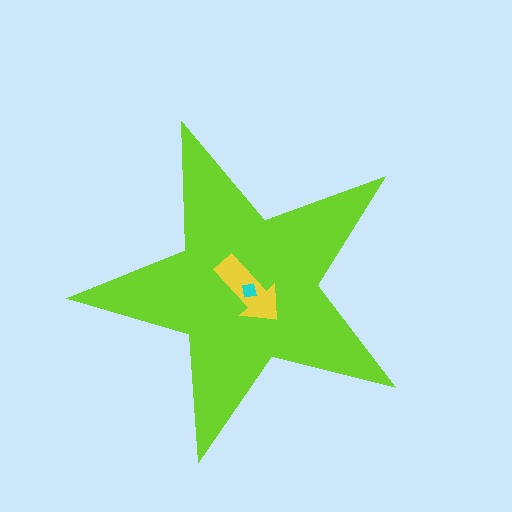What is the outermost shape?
The lime star.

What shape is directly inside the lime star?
The yellow arrow.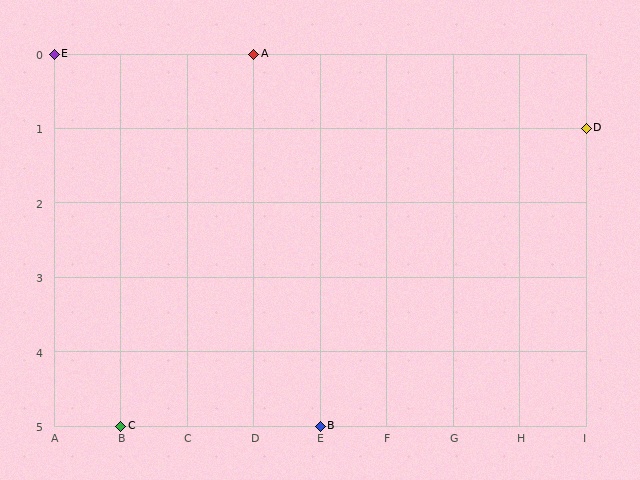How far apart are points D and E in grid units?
Points D and E are 8 columns and 1 row apart (about 8.1 grid units diagonally).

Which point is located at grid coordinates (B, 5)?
Point C is at (B, 5).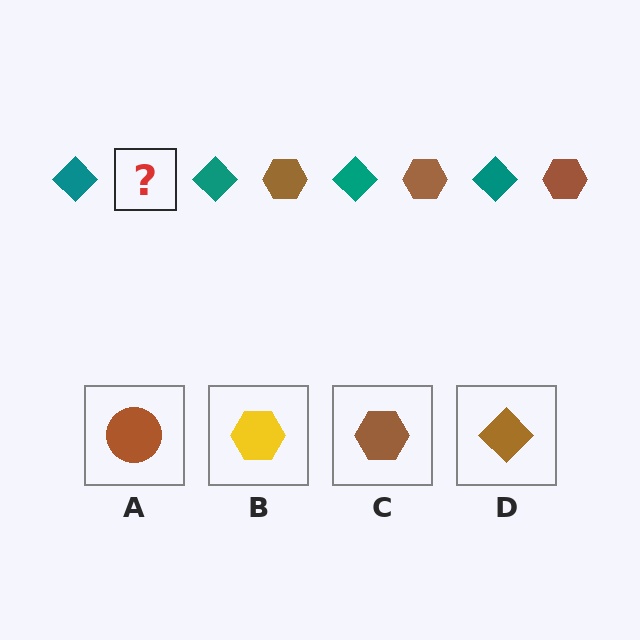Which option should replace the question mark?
Option C.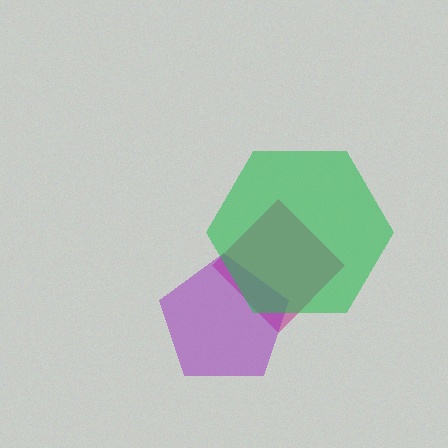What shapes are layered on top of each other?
The layered shapes are: a magenta diamond, a purple pentagon, a green hexagon.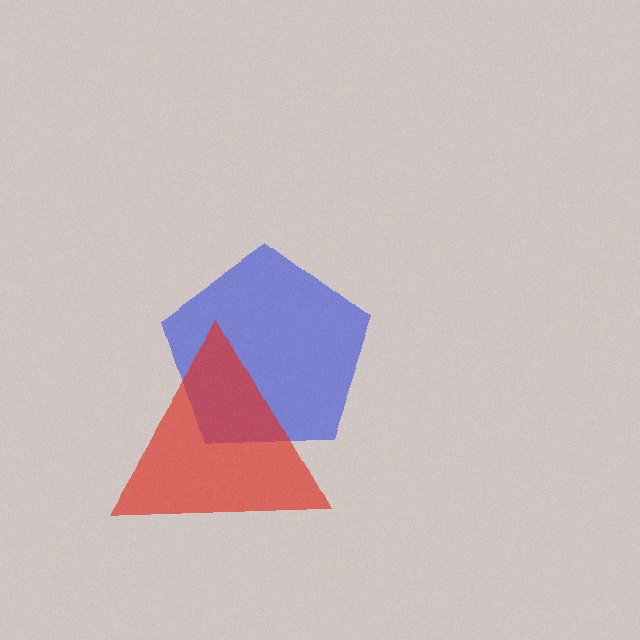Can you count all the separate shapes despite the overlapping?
Yes, there are 2 separate shapes.